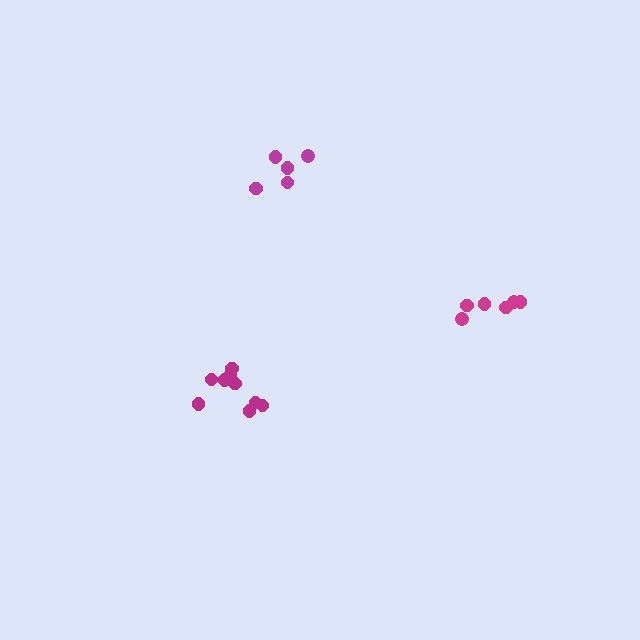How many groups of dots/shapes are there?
There are 3 groups.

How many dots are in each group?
Group 1: 6 dots, Group 2: 9 dots, Group 3: 5 dots (20 total).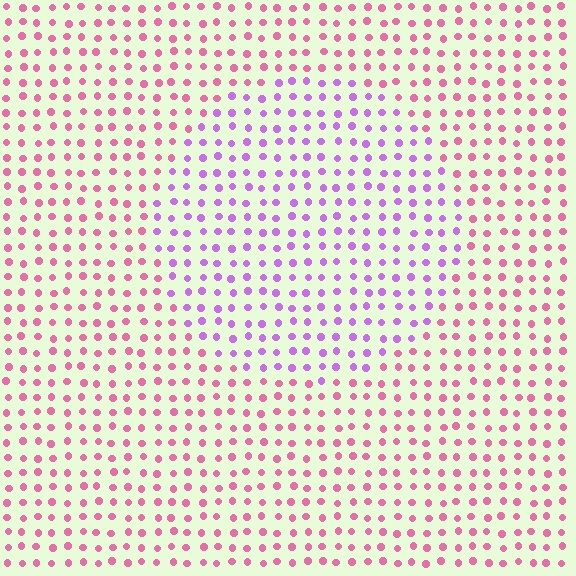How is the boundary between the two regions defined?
The boundary is defined purely by a slight shift in hue (about 45 degrees). Spacing, size, and orientation are identical on both sides.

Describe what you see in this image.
The image is filled with small pink elements in a uniform arrangement. A circle-shaped region is visible where the elements are tinted to a slightly different hue, forming a subtle color boundary.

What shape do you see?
I see a circle.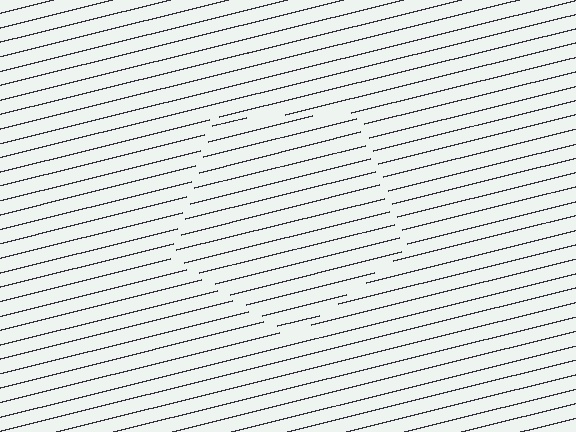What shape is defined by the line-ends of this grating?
An illusory pentagon. The interior of the shape contains the same grating, shifted by half a period — the contour is defined by the phase discontinuity where line-ends from the inner and outer gratings abut.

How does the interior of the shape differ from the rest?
The interior of the shape contains the same grating, shifted by half a period — the contour is defined by the phase discontinuity where line-ends from the inner and outer gratings abut.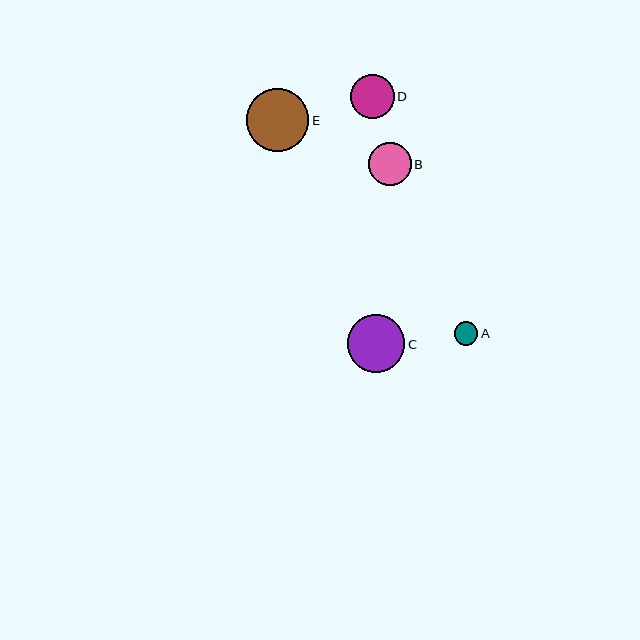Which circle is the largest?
Circle E is the largest with a size of approximately 62 pixels.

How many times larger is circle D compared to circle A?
Circle D is approximately 1.9 times the size of circle A.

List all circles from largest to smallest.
From largest to smallest: E, C, D, B, A.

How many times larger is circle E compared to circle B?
Circle E is approximately 1.5 times the size of circle B.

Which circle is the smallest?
Circle A is the smallest with a size of approximately 23 pixels.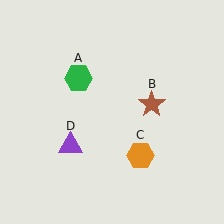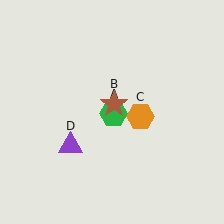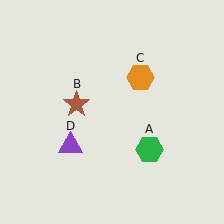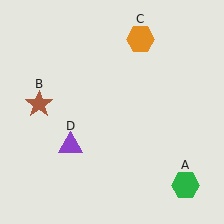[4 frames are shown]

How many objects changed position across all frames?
3 objects changed position: green hexagon (object A), brown star (object B), orange hexagon (object C).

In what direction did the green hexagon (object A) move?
The green hexagon (object A) moved down and to the right.